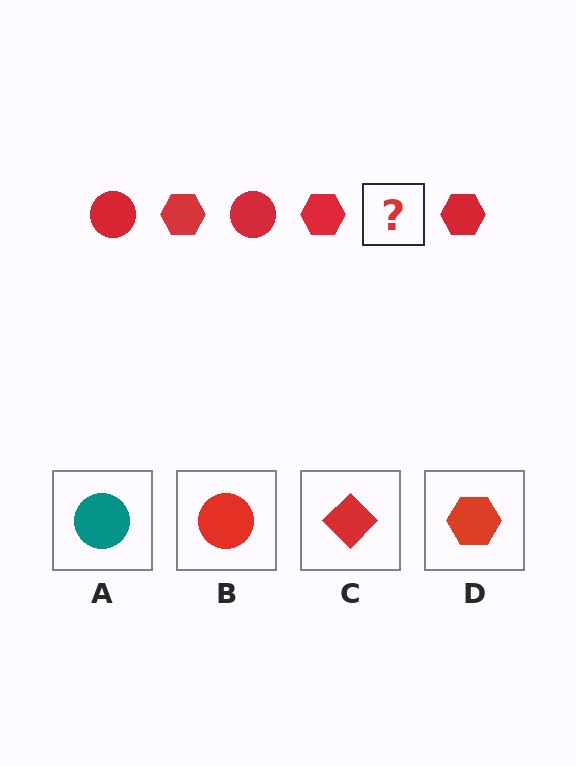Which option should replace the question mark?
Option B.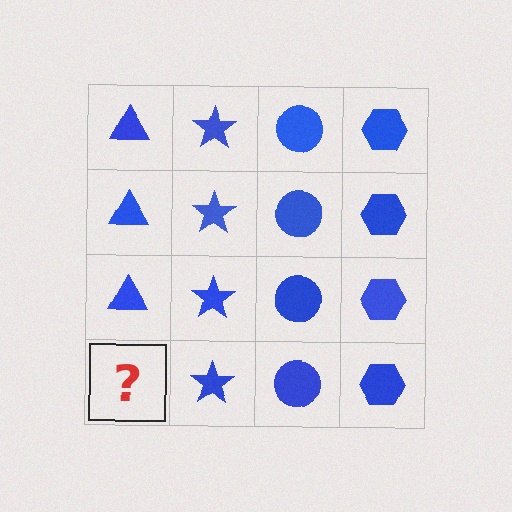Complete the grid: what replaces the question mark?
The question mark should be replaced with a blue triangle.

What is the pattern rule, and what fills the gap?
The rule is that each column has a consistent shape. The gap should be filled with a blue triangle.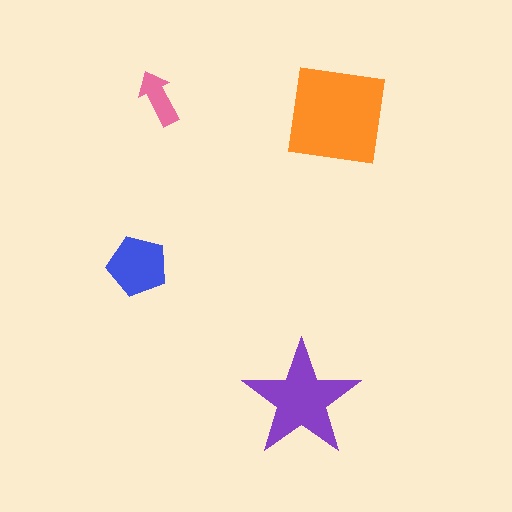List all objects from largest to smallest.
The orange square, the purple star, the blue pentagon, the pink arrow.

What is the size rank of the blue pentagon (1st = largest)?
3rd.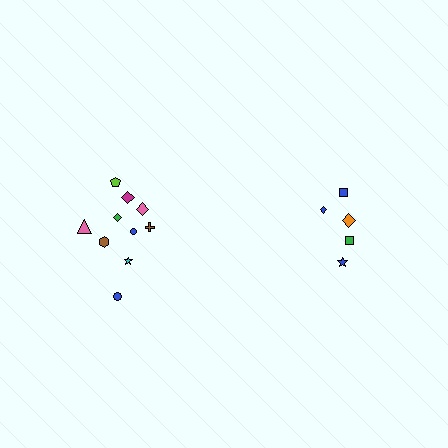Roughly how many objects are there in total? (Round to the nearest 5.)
Roughly 15 objects in total.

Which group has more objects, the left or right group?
The left group.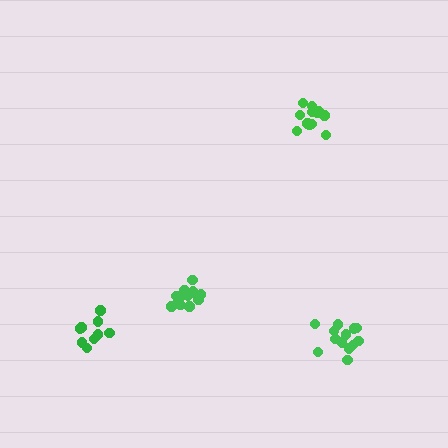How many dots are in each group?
Group 1: 12 dots, Group 2: 9 dots, Group 3: 13 dots, Group 4: 13 dots (47 total).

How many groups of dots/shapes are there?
There are 4 groups.